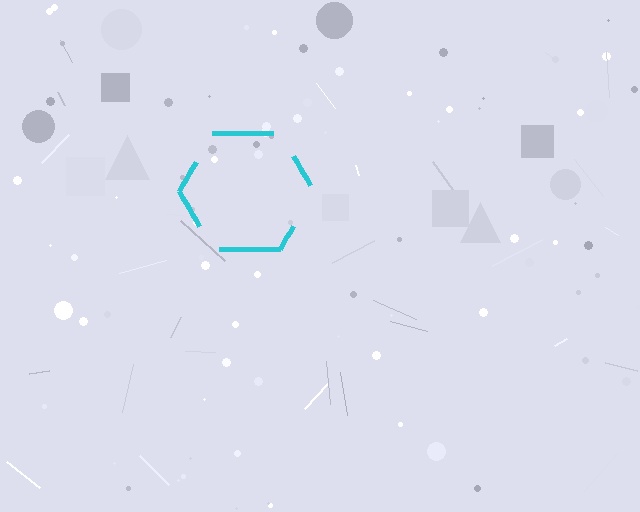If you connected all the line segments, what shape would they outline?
They would outline a hexagon.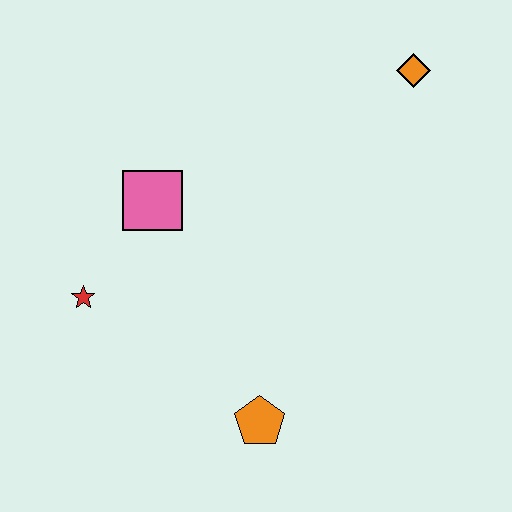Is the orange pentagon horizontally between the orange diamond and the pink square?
Yes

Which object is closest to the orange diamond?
The pink square is closest to the orange diamond.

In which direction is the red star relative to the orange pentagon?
The red star is to the left of the orange pentagon.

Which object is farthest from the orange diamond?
The red star is farthest from the orange diamond.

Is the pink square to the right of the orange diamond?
No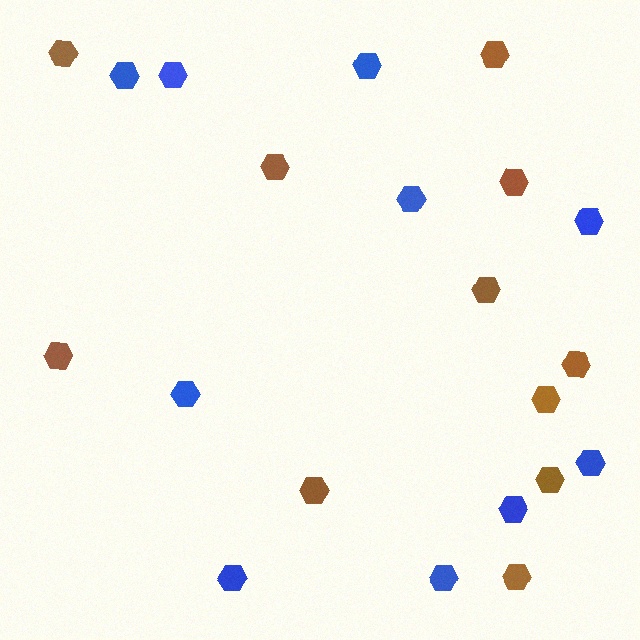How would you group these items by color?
There are 2 groups: one group of brown hexagons (11) and one group of blue hexagons (10).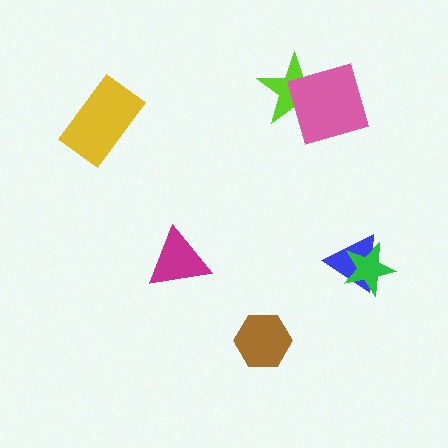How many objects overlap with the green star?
1 object overlaps with the green star.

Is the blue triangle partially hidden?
Yes, it is partially covered by another shape.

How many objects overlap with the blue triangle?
1 object overlaps with the blue triangle.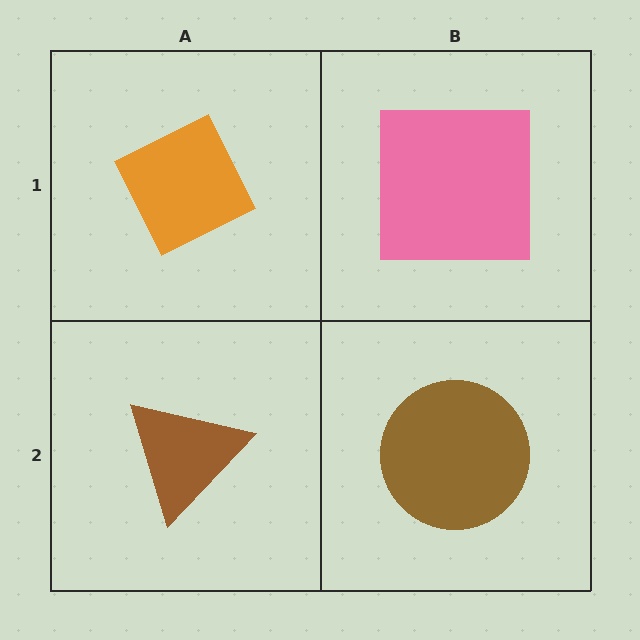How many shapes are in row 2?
2 shapes.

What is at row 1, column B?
A pink square.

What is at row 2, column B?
A brown circle.